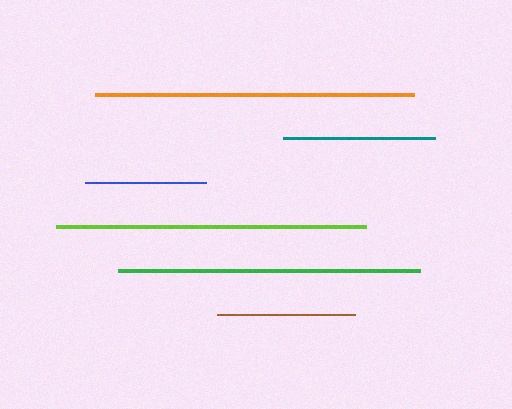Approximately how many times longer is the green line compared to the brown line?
The green line is approximately 2.2 times the length of the brown line.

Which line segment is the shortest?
The blue line is the shortest at approximately 121 pixels.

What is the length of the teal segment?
The teal segment is approximately 152 pixels long.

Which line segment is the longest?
The orange line is the longest at approximately 319 pixels.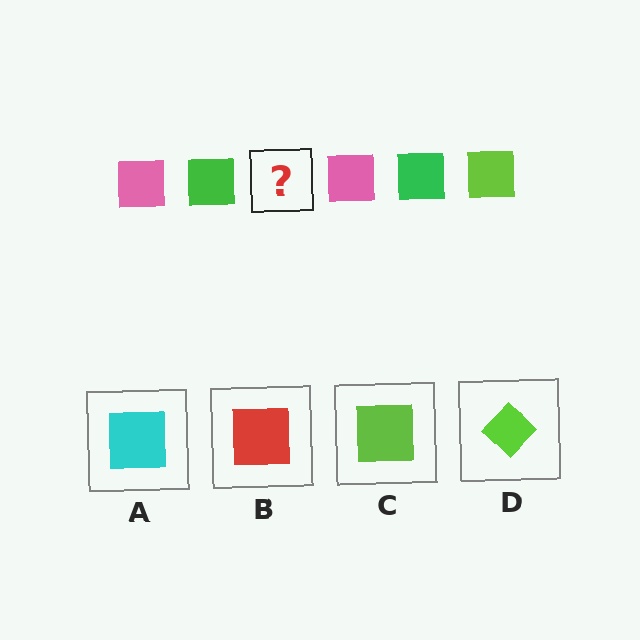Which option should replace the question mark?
Option C.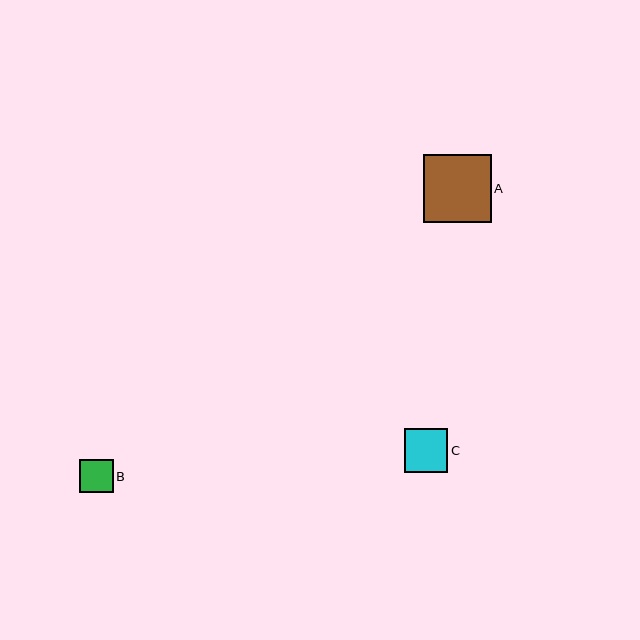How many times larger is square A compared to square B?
Square A is approximately 2.0 times the size of square B.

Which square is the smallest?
Square B is the smallest with a size of approximately 34 pixels.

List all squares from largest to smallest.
From largest to smallest: A, C, B.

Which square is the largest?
Square A is the largest with a size of approximately 68 pixels.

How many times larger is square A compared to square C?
Square A is approximately 1.6 times the size of square C.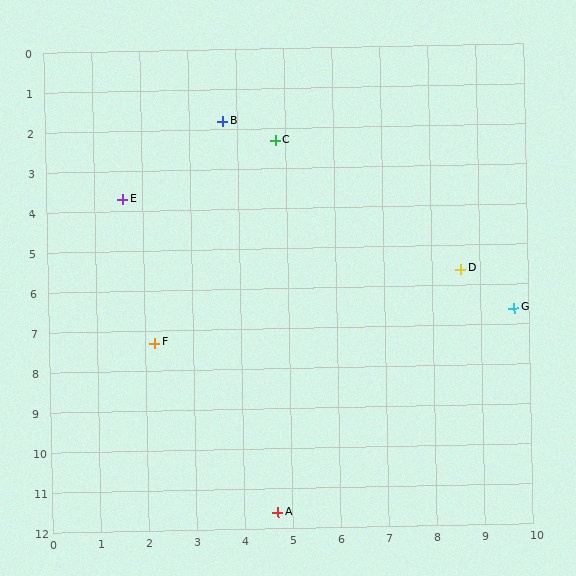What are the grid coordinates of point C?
Point C is at approximately (4.8, 2.3).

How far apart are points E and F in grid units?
Points E and F are about 3.6 grid units apart.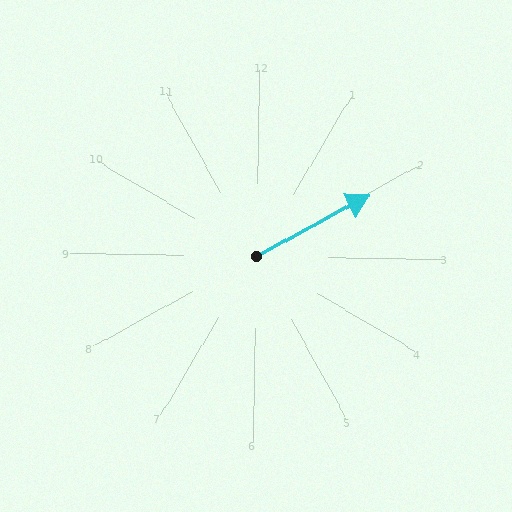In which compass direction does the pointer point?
Northeast.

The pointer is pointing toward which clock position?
Roughly 2 o'clock.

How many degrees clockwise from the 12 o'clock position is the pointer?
Approximately 61 degrees.